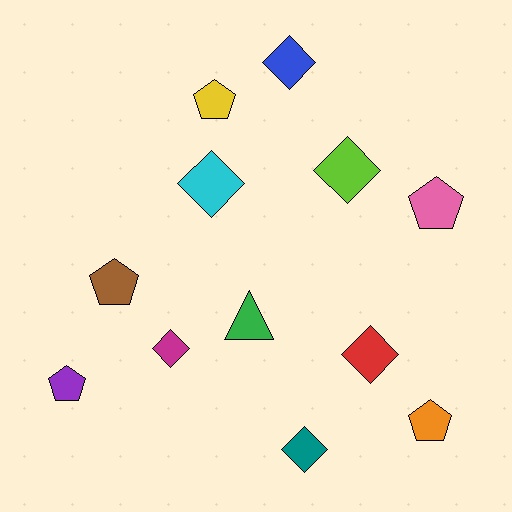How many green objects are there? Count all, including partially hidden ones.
There is 1 green object.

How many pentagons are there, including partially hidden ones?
There are 5 pentagons.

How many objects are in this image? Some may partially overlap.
There are 12 objects.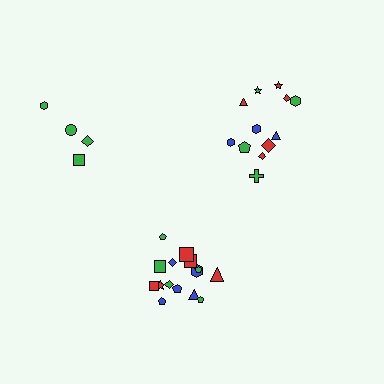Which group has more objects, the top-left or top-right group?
The top-right group.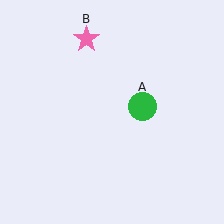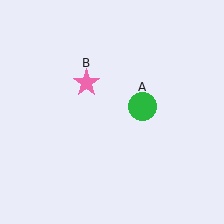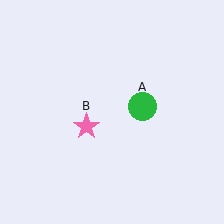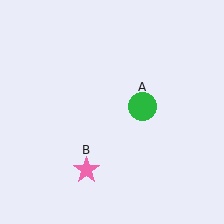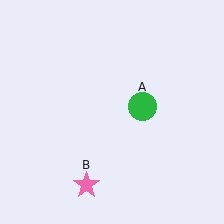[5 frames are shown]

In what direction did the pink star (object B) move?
The pink star (object B) moved down.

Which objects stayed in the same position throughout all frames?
Green circle (object A) remained stationary.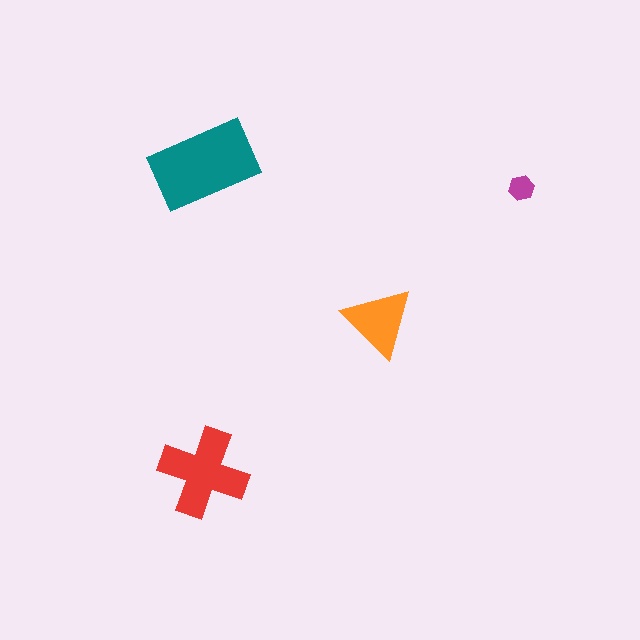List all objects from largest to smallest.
The teal rectangle, the red cross, the orange triangle, the magenta hexagon.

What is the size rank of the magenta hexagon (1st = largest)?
4th.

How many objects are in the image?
There are 4 objects in the image.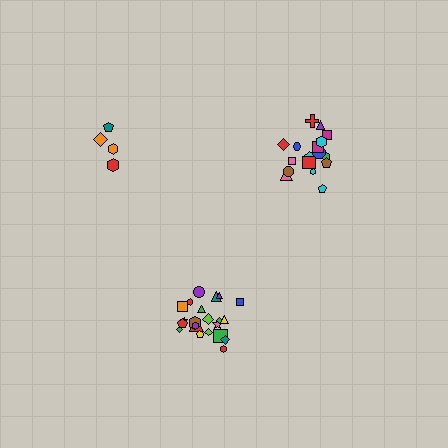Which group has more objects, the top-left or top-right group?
The top-right group.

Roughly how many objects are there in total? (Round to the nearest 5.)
Roughly 45 objects in total.